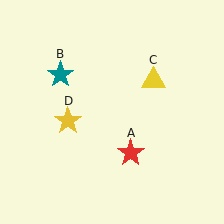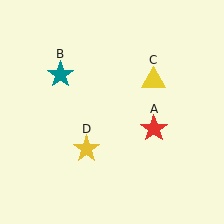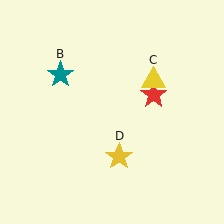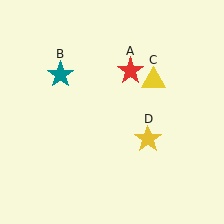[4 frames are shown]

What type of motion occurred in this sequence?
The red star (object A), yellow star (object D) rotated counterclockwise around the center of the scene.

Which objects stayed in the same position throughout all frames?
Teal star (object B) and yellow triangle (object C) remained stationary.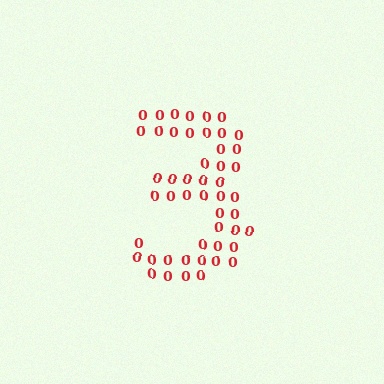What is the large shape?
The large shape is the digit 3.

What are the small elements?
The small elements are digit 0's.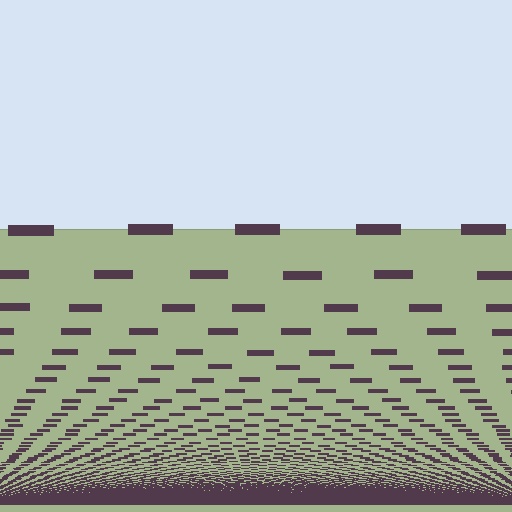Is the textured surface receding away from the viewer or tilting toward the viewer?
The surface appears to tilt toward the viewer. Texture elements get larger and sparser toward the top.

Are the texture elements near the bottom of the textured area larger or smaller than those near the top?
Smaller. The gradient is inverted — elements near the bottom are smaller and denser.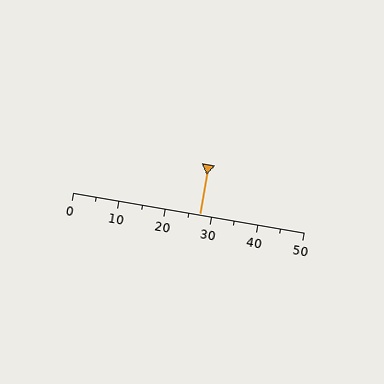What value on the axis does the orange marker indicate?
The marker indicates approximately 27.5.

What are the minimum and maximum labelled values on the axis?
The axis runs from 0 to 50.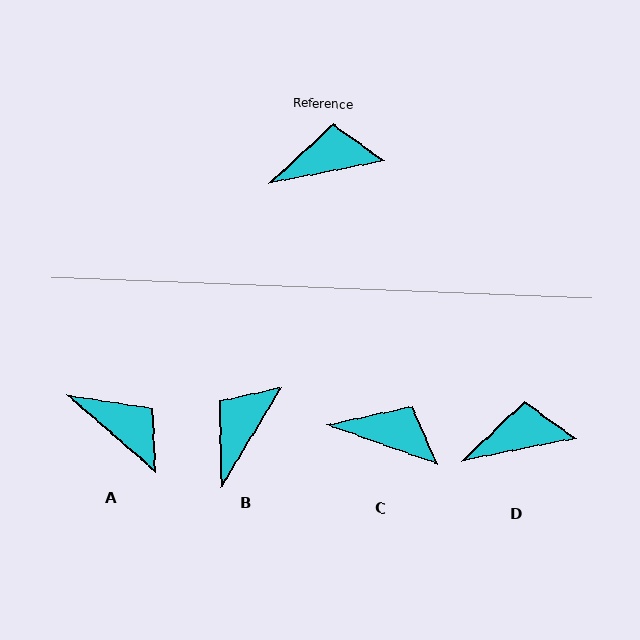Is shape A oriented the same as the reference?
No, it is off by about 52 degrees.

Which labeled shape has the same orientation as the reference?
D.